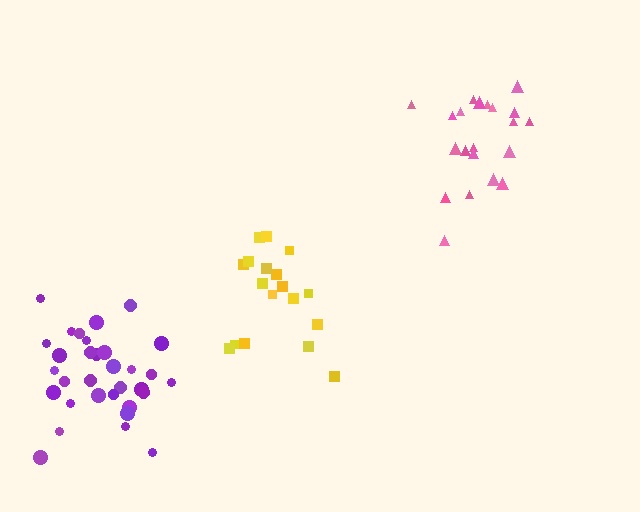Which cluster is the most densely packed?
Purple.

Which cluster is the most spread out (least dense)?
Yellow.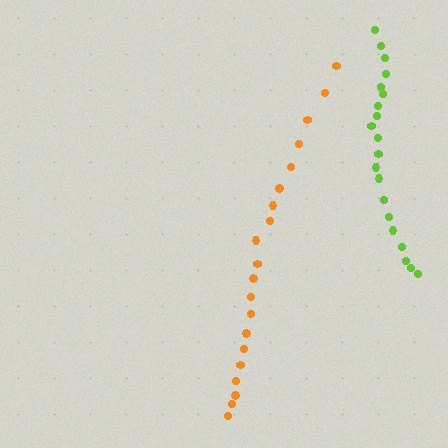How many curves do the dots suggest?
There are 2 distinct paths.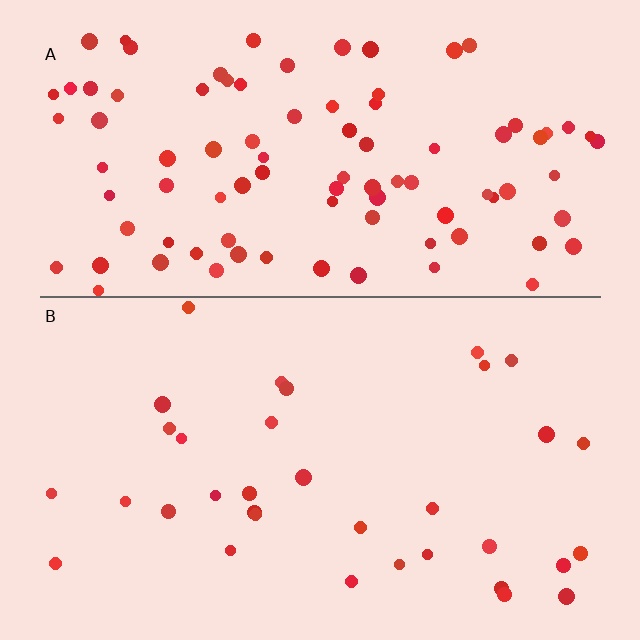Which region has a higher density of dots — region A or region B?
A (the top).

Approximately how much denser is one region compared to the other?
Approximately 2.7× — region A over region B.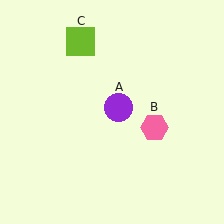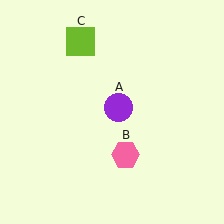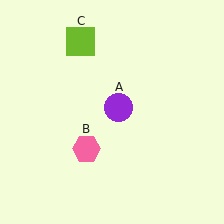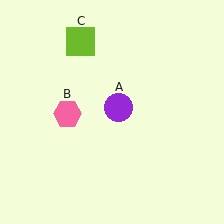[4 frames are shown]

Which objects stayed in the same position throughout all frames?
Purple circle (object A) and lime square (object C) remained stationary.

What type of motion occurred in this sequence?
The pink hexagon (object B) rotated clockwise around the center of the scene.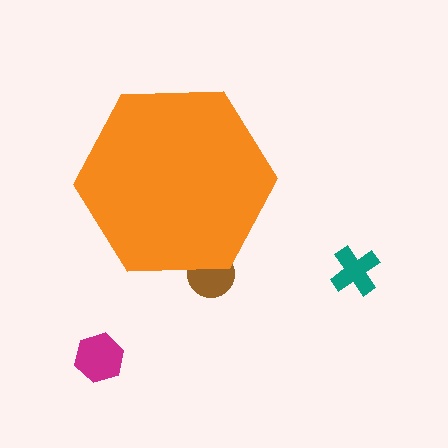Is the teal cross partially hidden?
No, the teal cross is fully visible.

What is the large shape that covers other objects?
An orange hexagon.